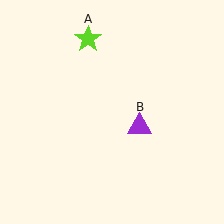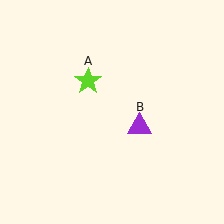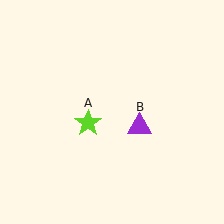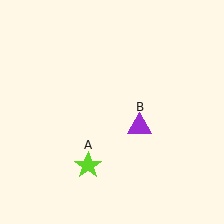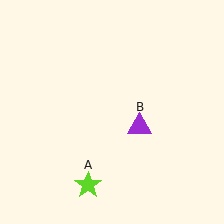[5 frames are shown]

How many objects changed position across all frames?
1 object changed position: lime star (object A).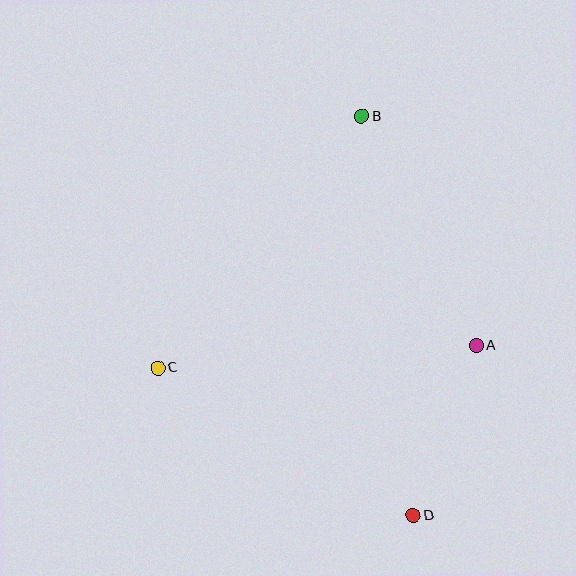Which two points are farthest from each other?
Points B and D are farthest from each other.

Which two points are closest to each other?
Points A and D are closest to each other.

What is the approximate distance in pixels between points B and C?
The distance between B and C is approximately 323 pixels.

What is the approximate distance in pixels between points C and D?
The distance between C and D is approximately 295 pixels.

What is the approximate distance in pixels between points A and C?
The distance between A and C is approximately 319 pixels.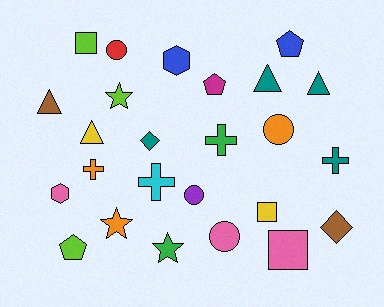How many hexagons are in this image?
There are 2 hexagons.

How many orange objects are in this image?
There are 3 orange objects.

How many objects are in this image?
There are 25 objects.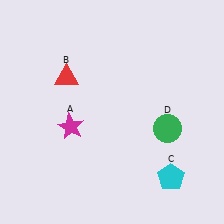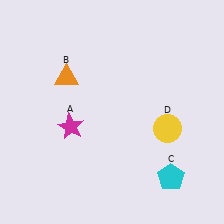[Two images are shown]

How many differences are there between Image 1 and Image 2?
There are 2 differences between the two images.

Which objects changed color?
B changed from red to orange. D changed from green to yellow.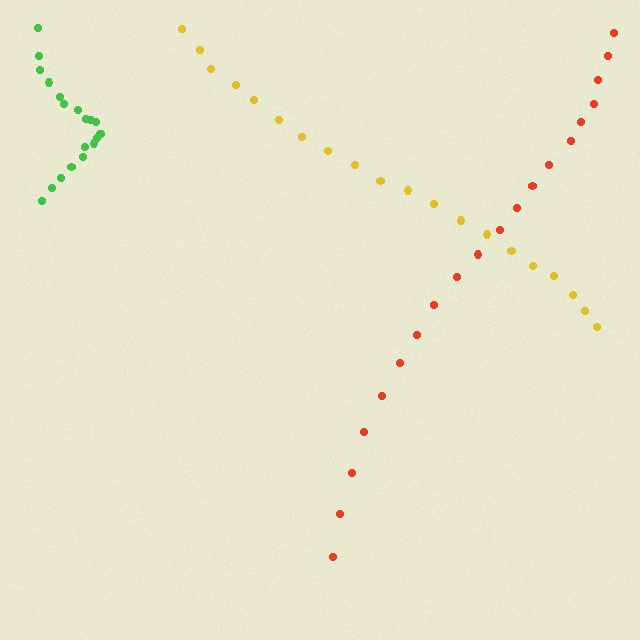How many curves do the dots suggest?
There are 3 distinct paths.